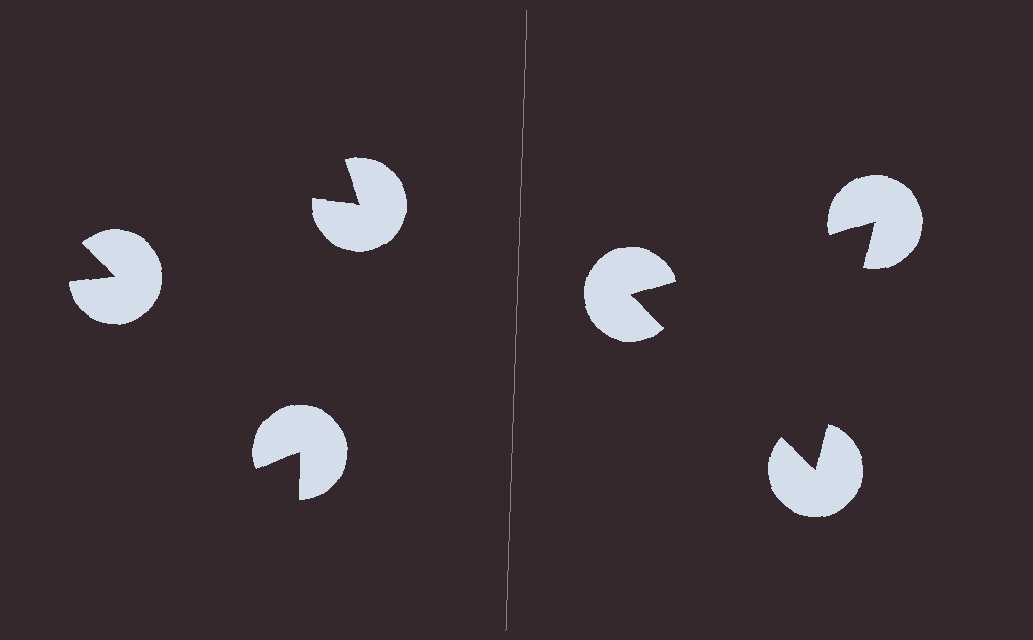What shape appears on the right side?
An illusory triangle.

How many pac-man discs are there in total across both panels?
6 — 3 on each side.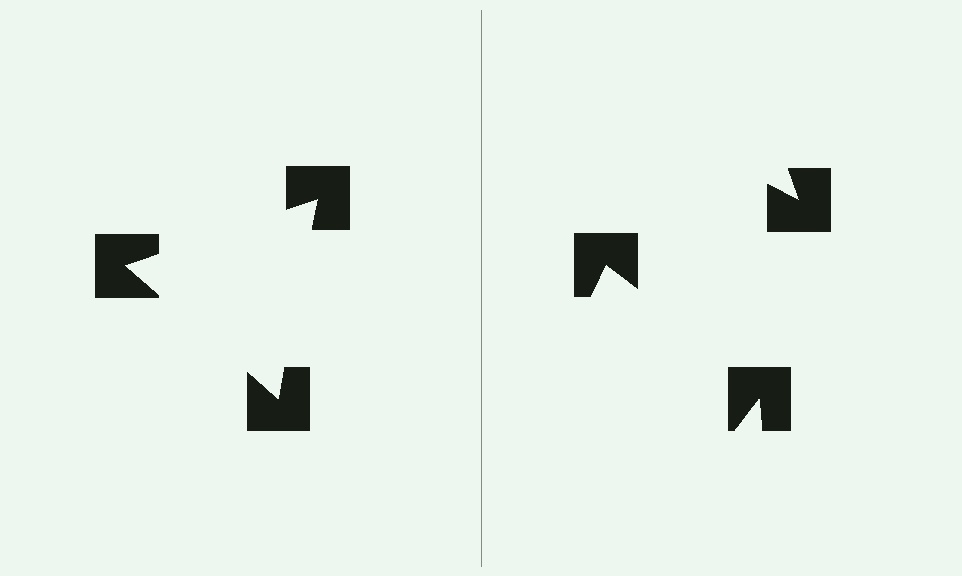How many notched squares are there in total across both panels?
6 — 3 on each side.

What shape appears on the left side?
An illusory triangle.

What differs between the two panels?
The notched squares are positioned identically on both sides; only the wedge orientations differ. On the left they align to a triangle; on the right they are misaligned.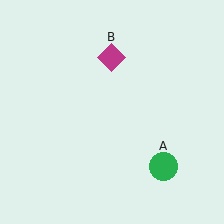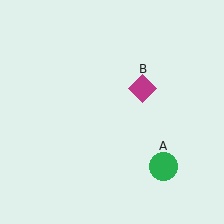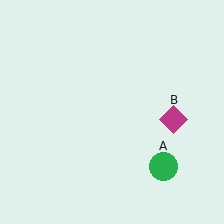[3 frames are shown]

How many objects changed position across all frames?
1 object changed position: magenta diamond (object B).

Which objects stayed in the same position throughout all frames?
Green circle (object A) remained stationary.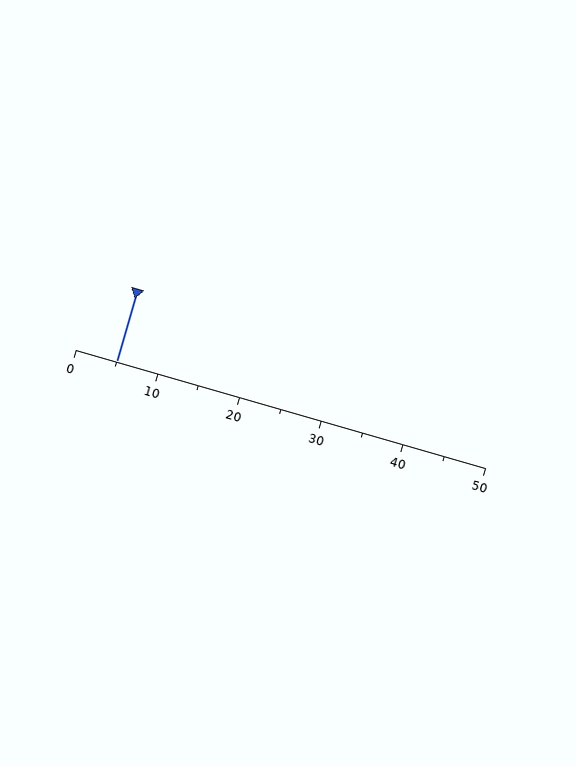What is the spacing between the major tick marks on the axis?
The major ticks are spaced 10 apart.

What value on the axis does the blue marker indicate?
The marker indicates approximately 5.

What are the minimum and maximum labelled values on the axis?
The axis runs from 0 to 50.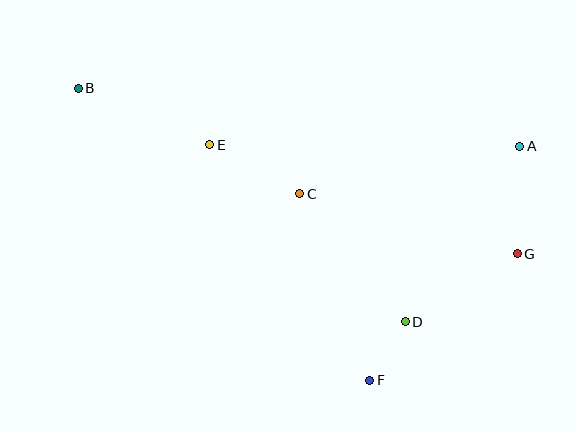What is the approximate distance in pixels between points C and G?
The distance between C and G is approximately 225 pixels.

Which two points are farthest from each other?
Points B and G are farthest from each other.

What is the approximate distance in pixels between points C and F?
The distance between C and F is approximately 200 pixels.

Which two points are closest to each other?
Points D and F are closest to each other.